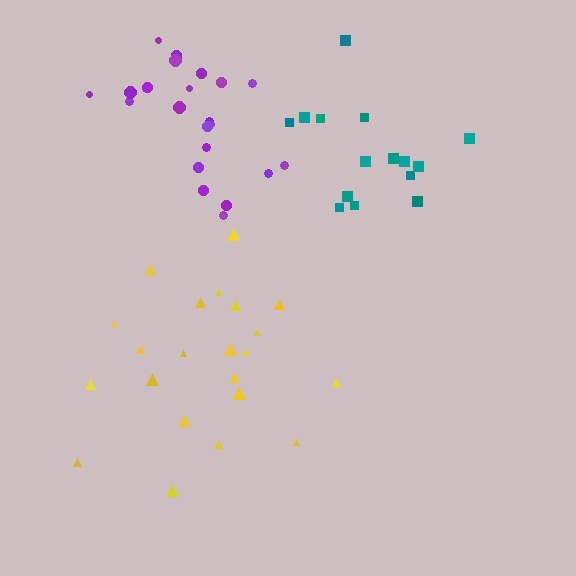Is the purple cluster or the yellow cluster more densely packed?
Purple.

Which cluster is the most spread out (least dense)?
Teal.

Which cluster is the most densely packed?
Purple.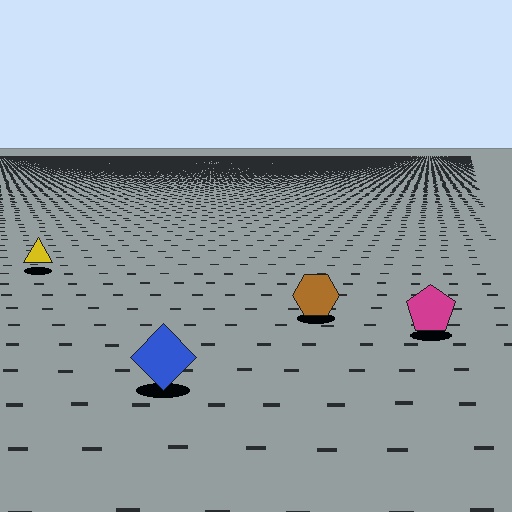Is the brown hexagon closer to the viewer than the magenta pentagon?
No. The magenta pentagon is closer — you can tell from the texture gradient: the ground texture is coarser near it.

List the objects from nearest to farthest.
From nearest to farthest: the blue diamond, the magenta pentagon, the brown hexagon, the yellow triangle.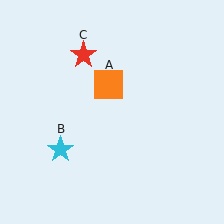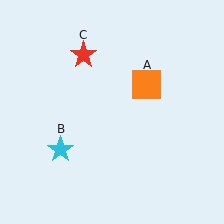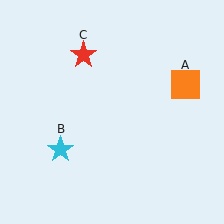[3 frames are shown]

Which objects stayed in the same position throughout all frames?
Cyan star (object B) and red star (object C) remained stationary.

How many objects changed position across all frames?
1 object changed position: orange square (object A).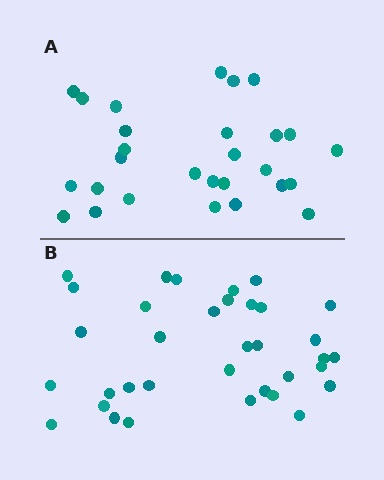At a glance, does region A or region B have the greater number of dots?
Region B (the bottom region) has more dots.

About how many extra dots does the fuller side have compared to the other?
Region B has roughly 8 or so more dots than region A.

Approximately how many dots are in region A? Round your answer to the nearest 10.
About 30 dots. (The exact count is 28, which rounds to 30.)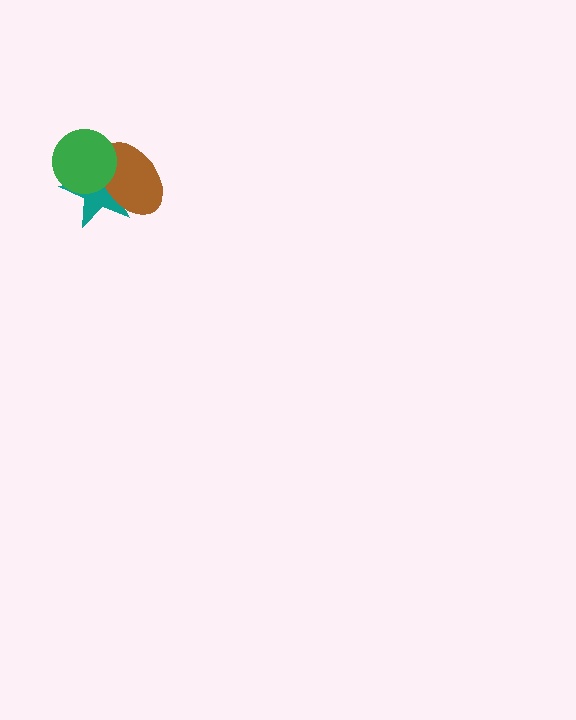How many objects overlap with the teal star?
2 objects overlap with the teal star.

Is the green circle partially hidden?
No, no other shape covers it.